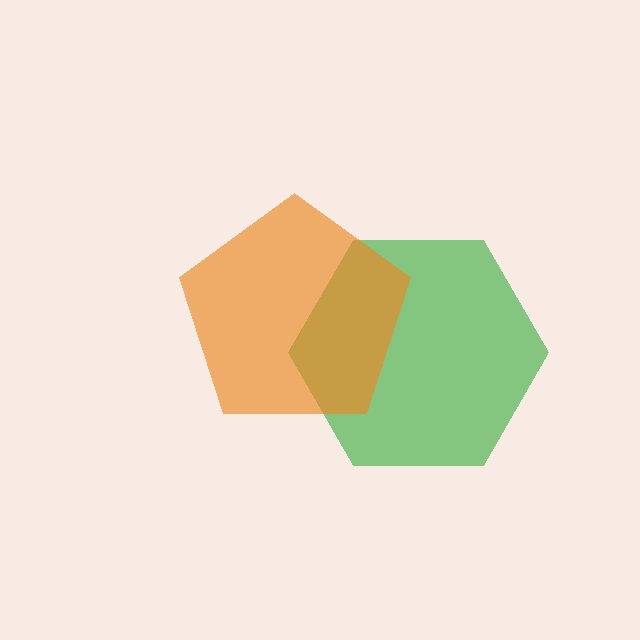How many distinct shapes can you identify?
There are 2 distinct shapes: a green hexagon, an orange pentagon.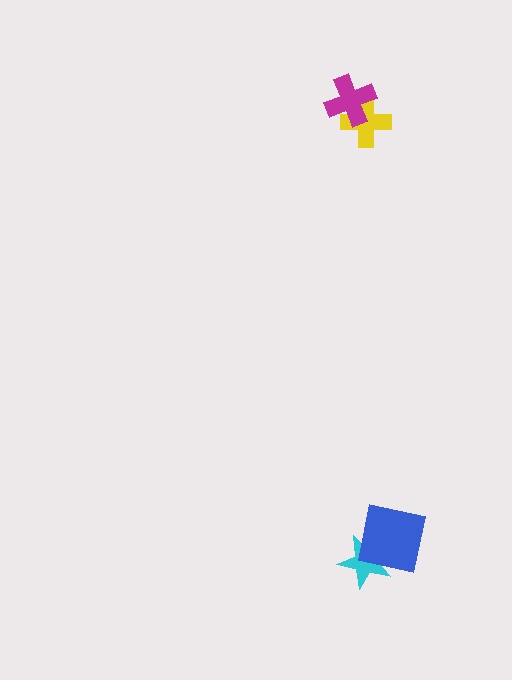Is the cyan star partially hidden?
Yes, it is partially covered by another shape.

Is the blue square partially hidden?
No, no other shape covers it.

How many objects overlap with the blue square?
1 object overlaps with the blue square.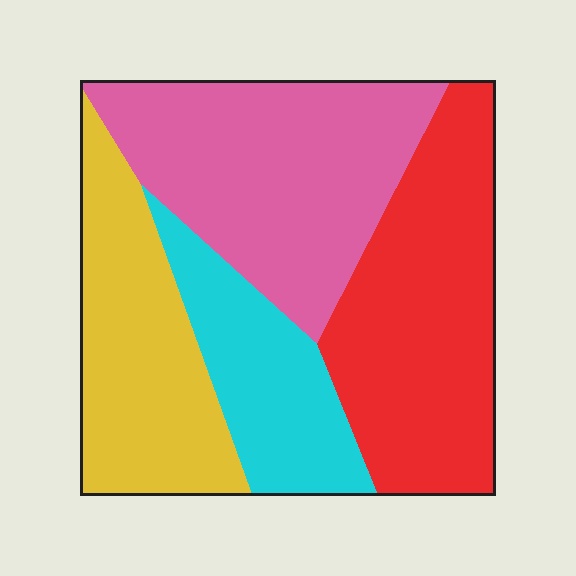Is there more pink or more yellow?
Pink.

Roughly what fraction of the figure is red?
Red covers around 30% of the figure.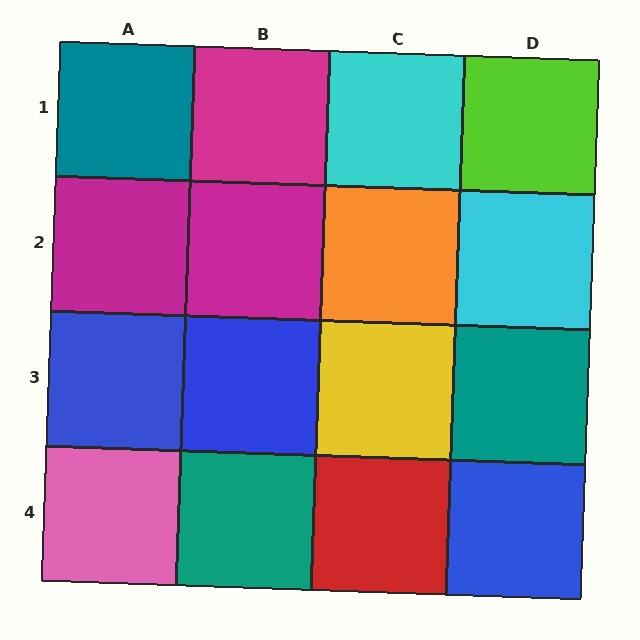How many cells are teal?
3 cells are teal.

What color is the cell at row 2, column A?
Magenta.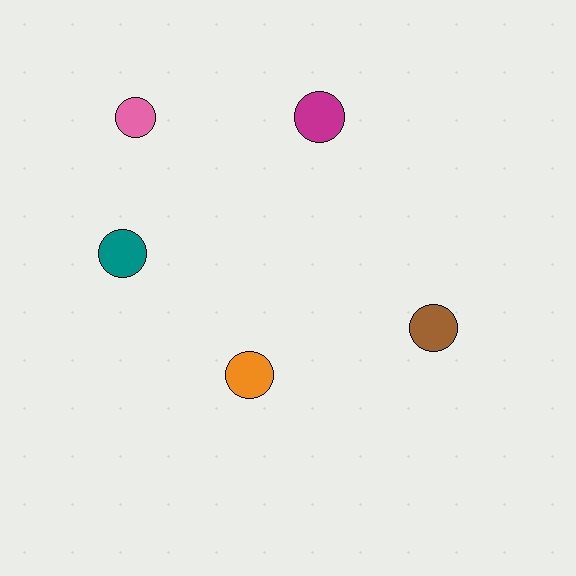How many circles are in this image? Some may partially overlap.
There are 5 circles.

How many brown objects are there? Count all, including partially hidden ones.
There is 1 brown object.